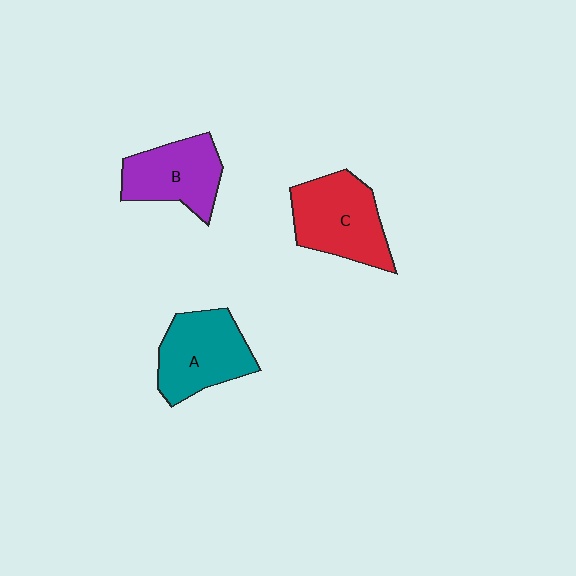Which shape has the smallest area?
Shape B (purple).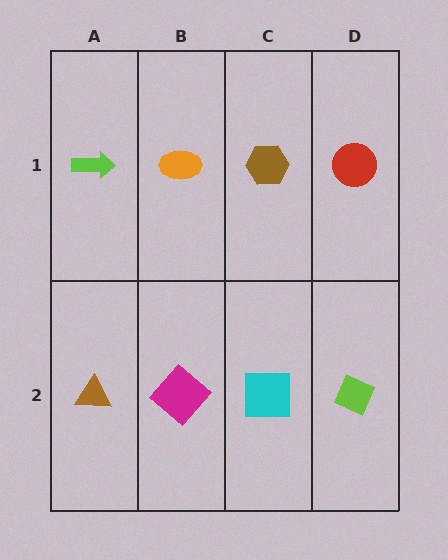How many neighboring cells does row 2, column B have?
3.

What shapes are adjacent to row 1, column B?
A magenta diamond (row 2, column B), a lime arrow (row 1, column A), a brown hexagon (row 1, column C).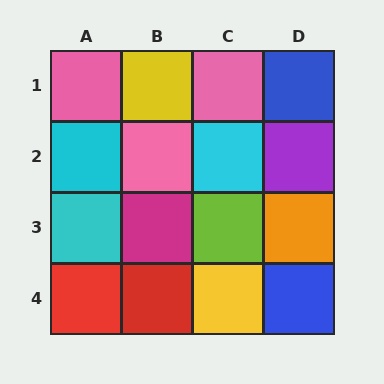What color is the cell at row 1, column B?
Yellow.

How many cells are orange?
1 cell is orange.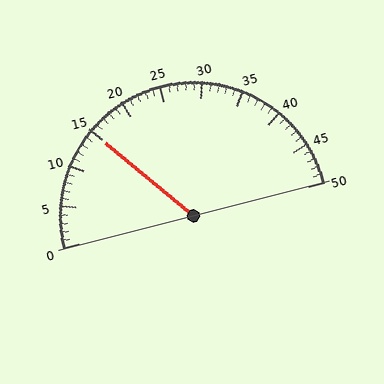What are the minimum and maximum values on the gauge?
The gauge ranges from 0 to 50.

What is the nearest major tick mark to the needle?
The nearest major tick mark is 15.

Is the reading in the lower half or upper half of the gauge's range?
The reading is in the lower half of the range (0 to 50).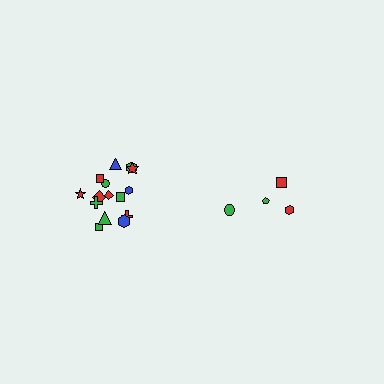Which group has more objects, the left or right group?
The left group.